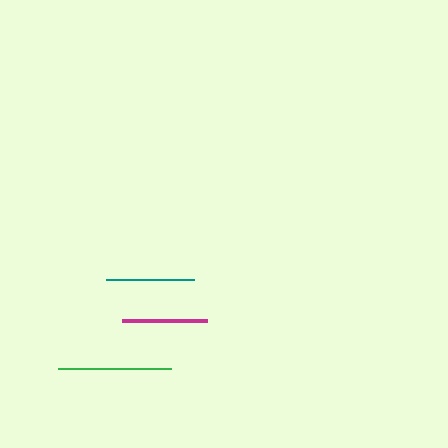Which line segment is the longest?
The green line is the longest at approximately 113 pixels.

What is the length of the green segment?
The green segment is approximately 113 pixels long.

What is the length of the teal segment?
The teal segment is approximately 89 pixels long.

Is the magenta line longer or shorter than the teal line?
The teal line is longer than the magenta line.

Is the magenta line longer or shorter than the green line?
The green line is longer than the magenta line.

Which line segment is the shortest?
The magenta line is the shortest at approximately 85 pixels.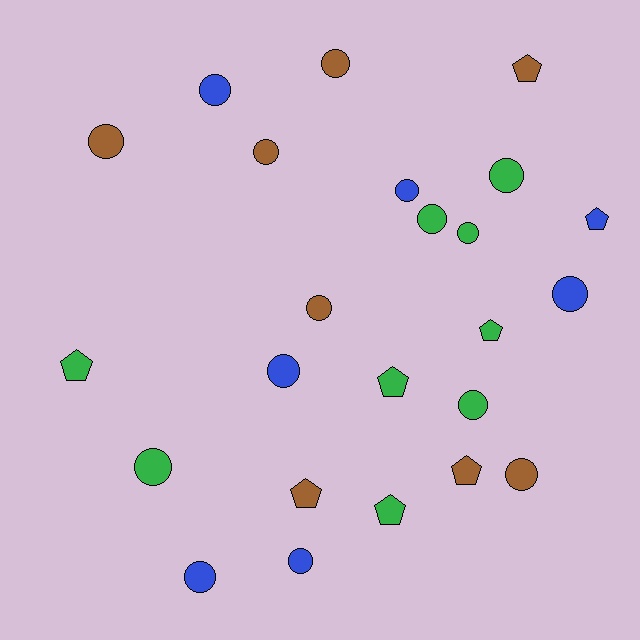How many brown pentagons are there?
There are 3 brown pentagons.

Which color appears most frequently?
Green, with 9 objects.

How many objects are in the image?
There are 24 objects.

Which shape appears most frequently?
Circle, with 16 objects.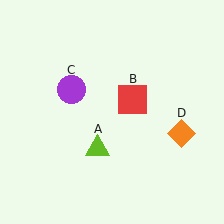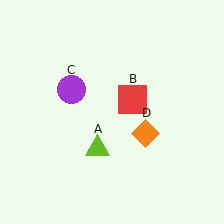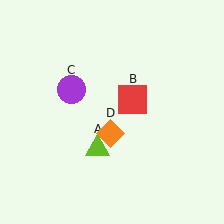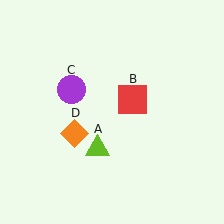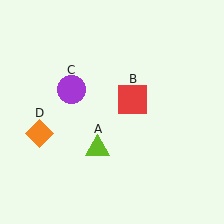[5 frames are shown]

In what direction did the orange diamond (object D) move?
The orange diamond (object D) moved left.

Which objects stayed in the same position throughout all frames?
Lime triangle (object A) and red square (object B) and purple circle (object C) remained stationary.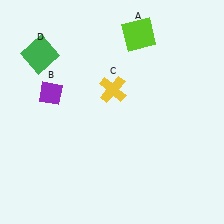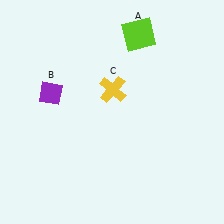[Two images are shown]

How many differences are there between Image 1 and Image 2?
There is 1 difference between the two images.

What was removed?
The green square (D) was removed in Image 2.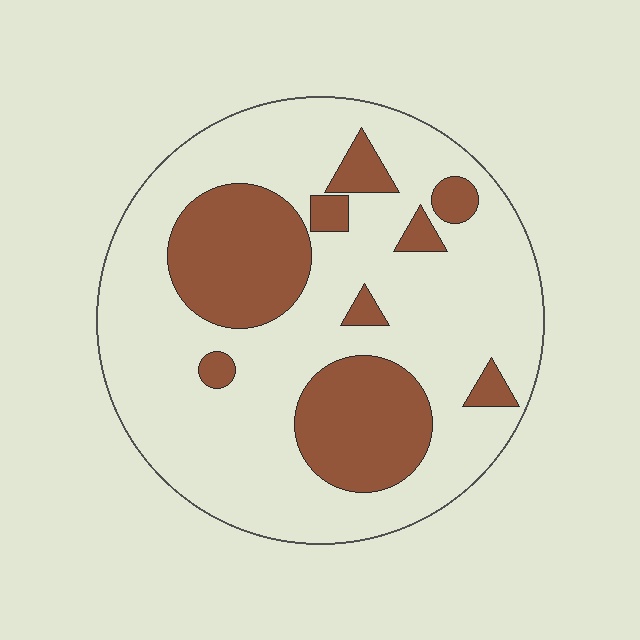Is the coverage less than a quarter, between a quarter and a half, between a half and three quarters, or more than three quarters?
Between a quarter and a half.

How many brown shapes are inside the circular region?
9.